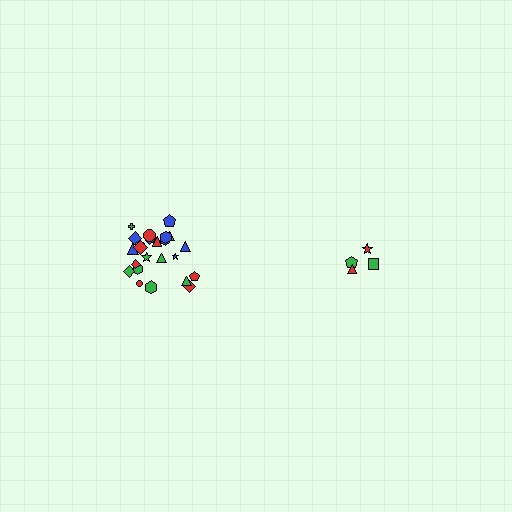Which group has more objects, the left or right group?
The left group.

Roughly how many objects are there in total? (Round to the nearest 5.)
Roughly 30 objects in total.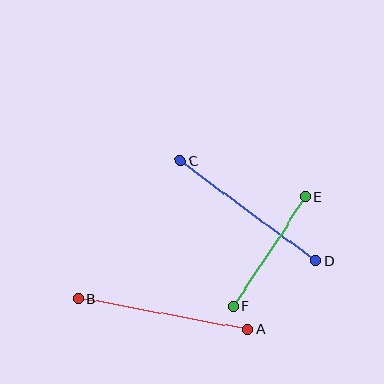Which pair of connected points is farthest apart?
Points A and B are farthest apart.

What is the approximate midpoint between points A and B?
The midpoint is at approximately (163, 314) pixels.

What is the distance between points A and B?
The distance is approximately 173 pixels.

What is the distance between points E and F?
The distance is approximately 131 pixels.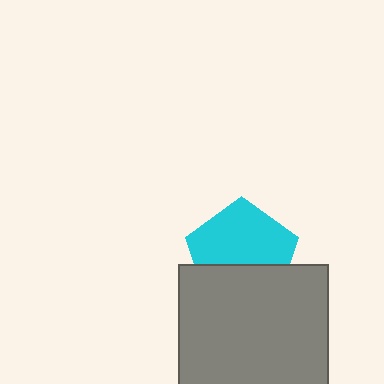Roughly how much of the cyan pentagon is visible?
About half of it is visible (roughly 60%).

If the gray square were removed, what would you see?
You would see the complete cyan pentagon.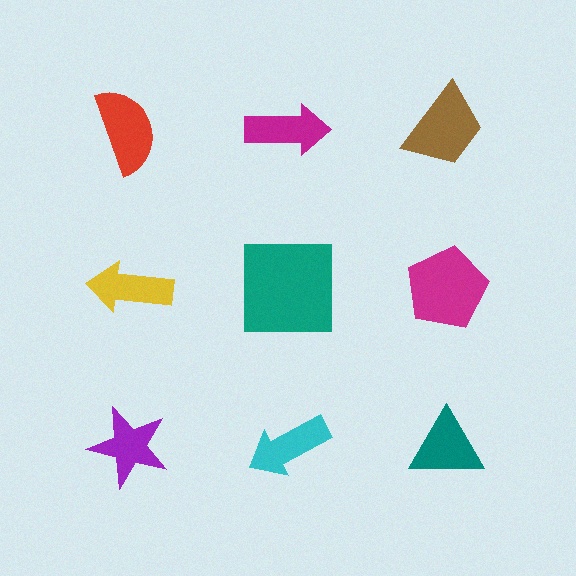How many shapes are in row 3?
3 shapes.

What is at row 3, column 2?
A cyan arrow.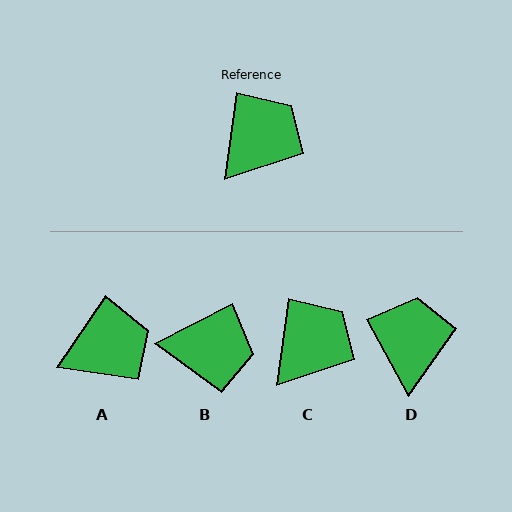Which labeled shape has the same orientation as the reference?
C.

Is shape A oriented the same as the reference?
No, it is off by about 26 degrees.